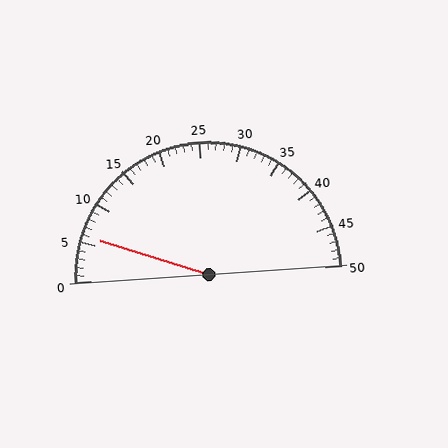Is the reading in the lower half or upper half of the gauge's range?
The reading is in the lower half of the range (0 to 50).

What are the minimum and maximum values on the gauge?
The gauge ranges from 0 to 50.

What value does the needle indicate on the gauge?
The needle indicates approximately 6.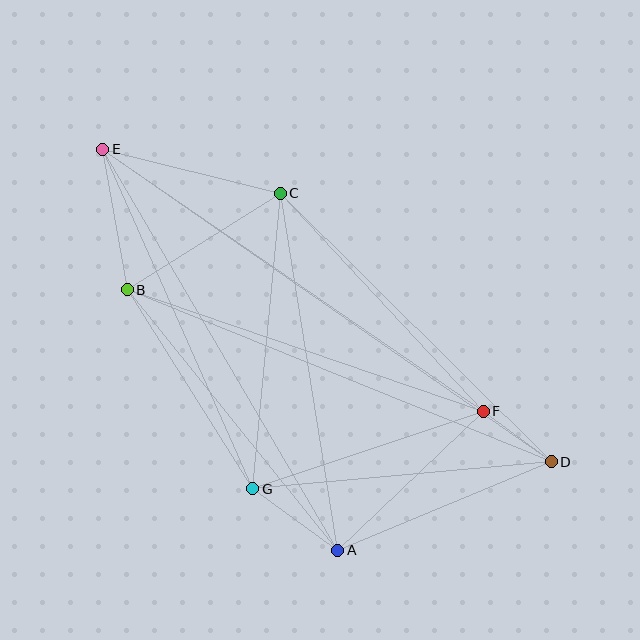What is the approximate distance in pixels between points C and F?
The distance between C and F is approximately 298 pixels.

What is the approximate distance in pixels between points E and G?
The distance between E and G is approximately 371 pixels.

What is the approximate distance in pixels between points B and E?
The distance between B and E is approximately 143 pixels.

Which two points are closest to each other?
Points D and F are closest to each other.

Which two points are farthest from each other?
Points D and E are farthest from each other.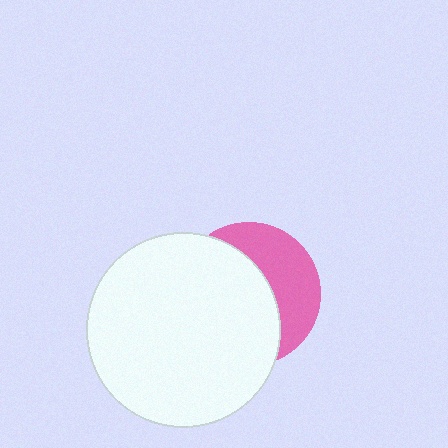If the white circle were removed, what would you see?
You would see the complete pink circle.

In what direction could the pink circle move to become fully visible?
The pink circle could move right. That would shift it out from behind the white circle entirely.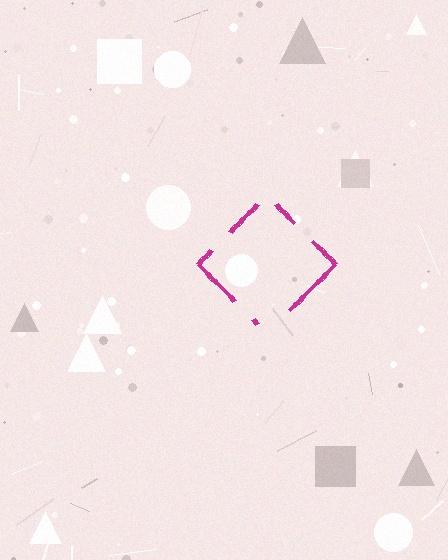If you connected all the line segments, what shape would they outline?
They would outline a diamond.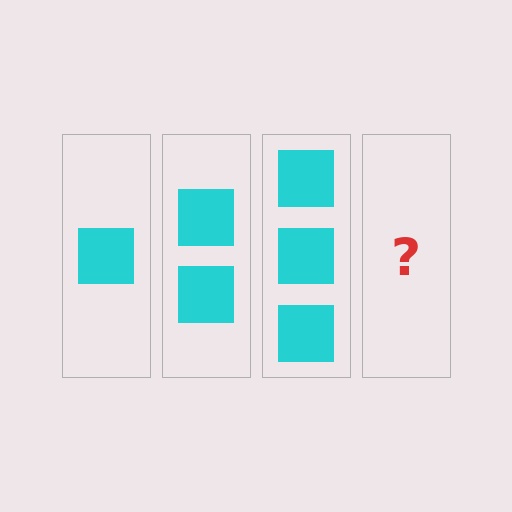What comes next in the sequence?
The next element should be 4 squares.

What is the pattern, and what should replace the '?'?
The pattern is that each step adds one more square. The '?' should be 4 squares.